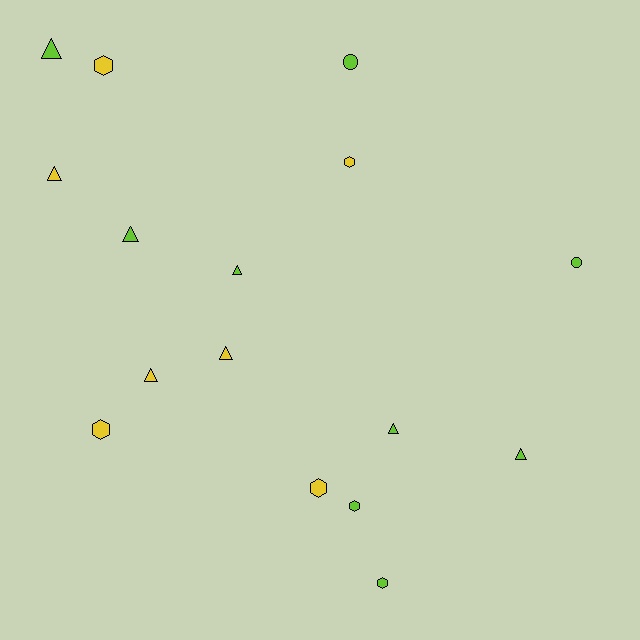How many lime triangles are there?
There are 5 lime triangles.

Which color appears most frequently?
Lime, with 9 objects.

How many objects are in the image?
There are 16 objects.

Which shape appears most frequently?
Triangle, with 8 objects.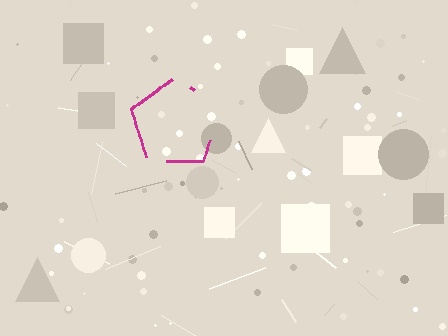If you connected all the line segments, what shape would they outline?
They would outline a pentagon.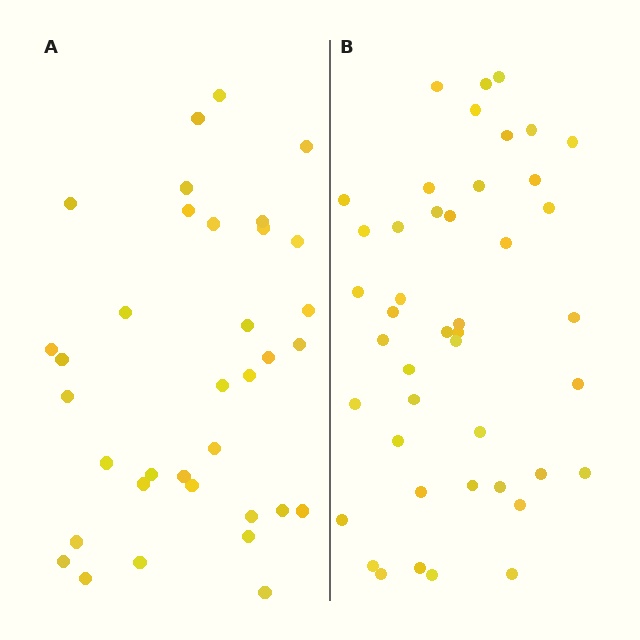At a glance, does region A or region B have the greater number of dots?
Region B (the right region) has more dots.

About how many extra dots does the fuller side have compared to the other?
Region B has roughly 8 or so more dots than region A.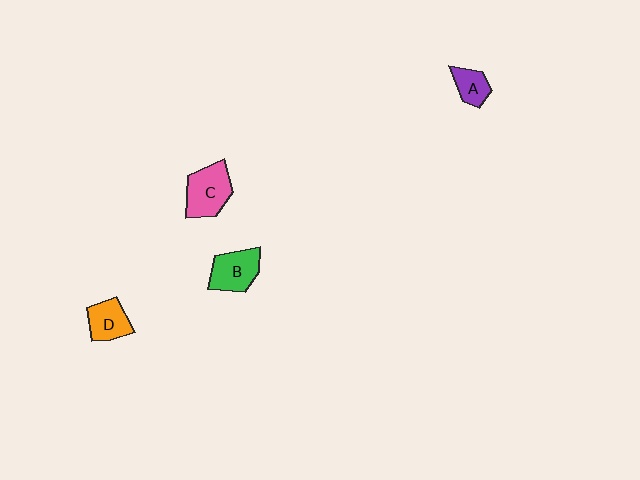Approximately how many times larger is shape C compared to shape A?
Approximately 1.8 times.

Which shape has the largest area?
Shape C (pink).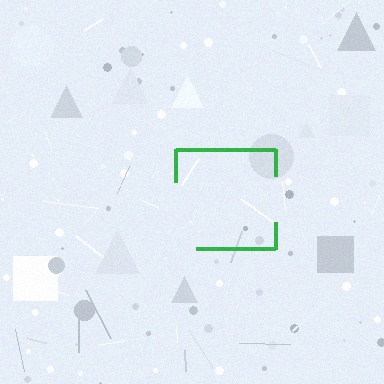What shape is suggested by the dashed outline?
The dashed outline suggests a square.